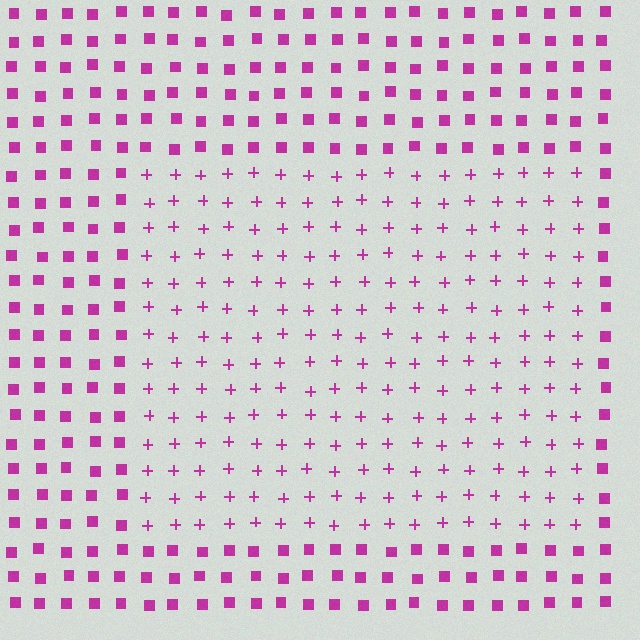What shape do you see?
I see a rectangle.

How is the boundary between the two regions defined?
The boundary is defined by a change in element shape: plus signs inside vs. squares outside. All elements share the same color and spacing.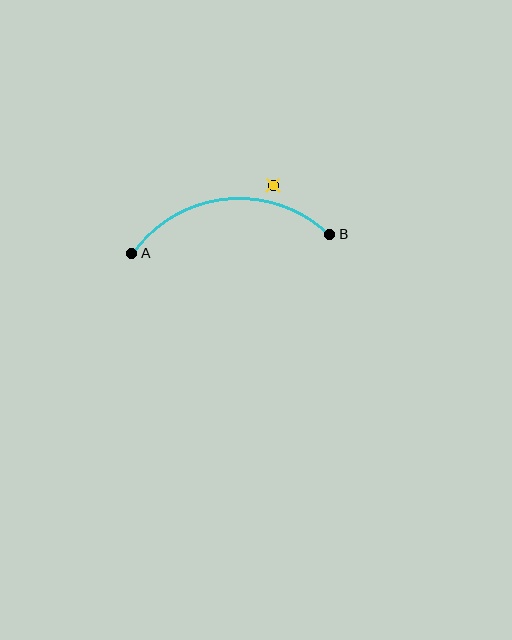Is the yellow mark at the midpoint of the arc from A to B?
No — the yellow mark does not lie on the arc at all. It sits slightly outside the curve.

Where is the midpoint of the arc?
The arc midpoint is the point on the curve farthest from the straight line joining A and B. It sits above that line.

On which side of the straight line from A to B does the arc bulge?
The arc bulges above the straight line connecting A and B.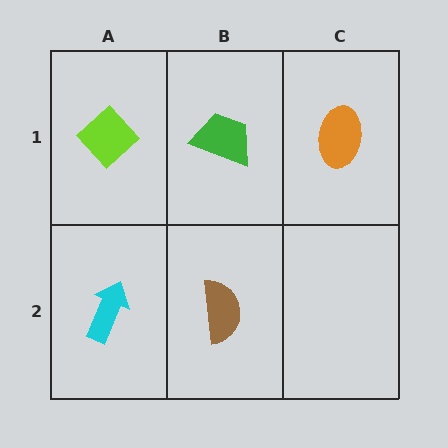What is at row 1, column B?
A green trapezoid.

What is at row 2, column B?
A brown semicircle.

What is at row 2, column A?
A cyan arrow.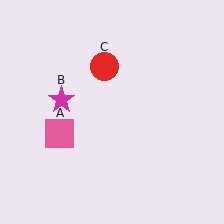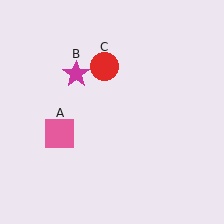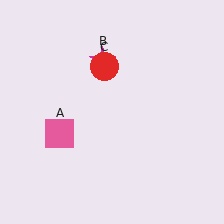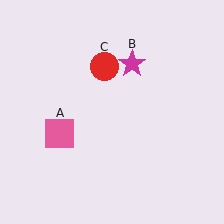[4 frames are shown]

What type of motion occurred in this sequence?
The magenta star (object B) rotated clockwise around the center of the scene.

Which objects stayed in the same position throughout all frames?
Pink square (object A) and red circle (object C) remained stationary.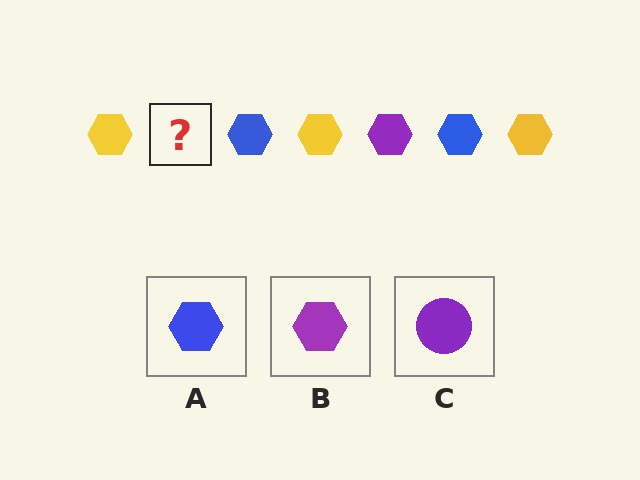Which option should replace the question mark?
Option B.